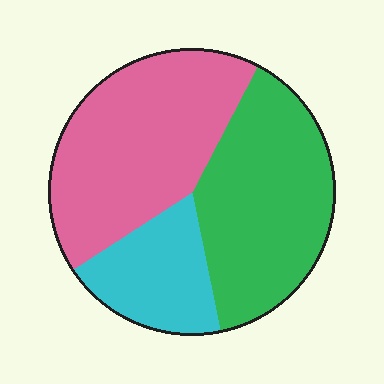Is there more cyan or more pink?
Pink.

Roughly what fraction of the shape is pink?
Pink takes up between a third and a half of the shape.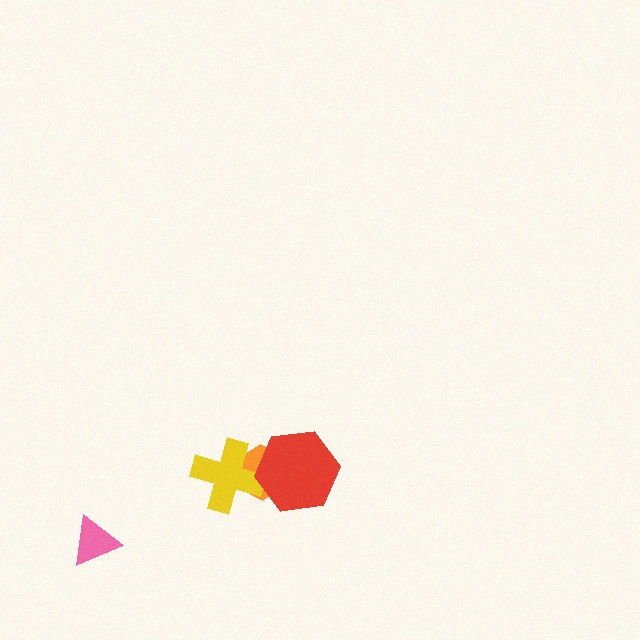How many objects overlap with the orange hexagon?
2 objects overlap with the orange hexagon.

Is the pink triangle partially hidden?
No, no other shape covers it.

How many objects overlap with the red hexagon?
2 objects overlap with the red hexagon.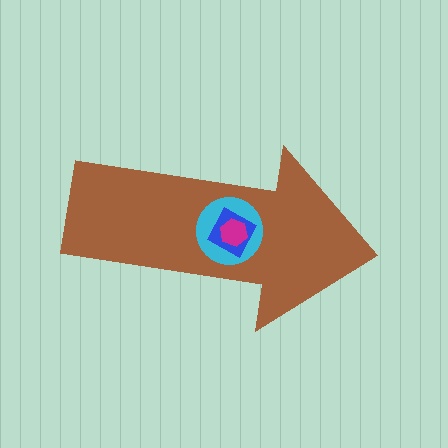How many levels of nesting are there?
4.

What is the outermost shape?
The brown arrow.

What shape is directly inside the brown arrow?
The cyan circle.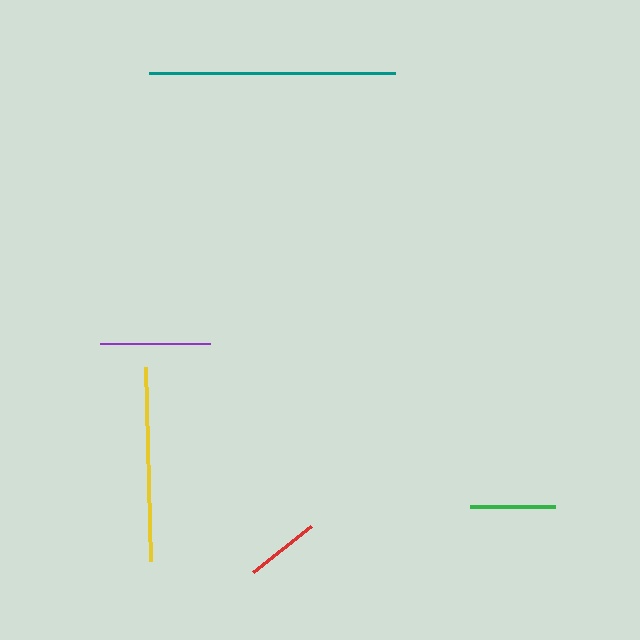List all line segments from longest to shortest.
From longest to shortest: teal, yellow, purple, green, red.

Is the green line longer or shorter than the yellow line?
The yellow line is longer than the green line.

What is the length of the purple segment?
The purple segment is approximately 110 pixels long.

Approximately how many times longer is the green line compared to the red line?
The green line is approximately 1.1 times the length of the red line.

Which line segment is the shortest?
The red line is the shortest at approximately 74 pixels.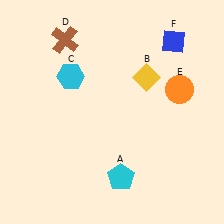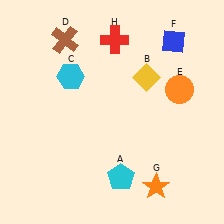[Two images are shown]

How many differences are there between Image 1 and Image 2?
There are 2 differences between the two images.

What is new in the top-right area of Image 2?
A red cross (H) was added in the top-right area of Image 2.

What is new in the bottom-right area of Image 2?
An orange star (G) was added in the bottom-right area of Image 2.